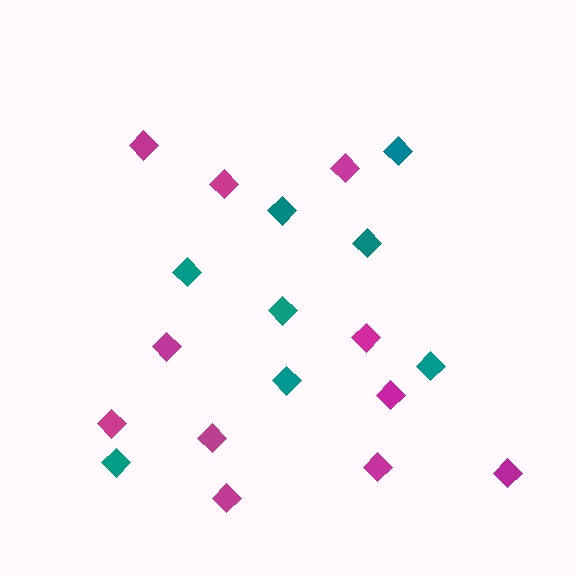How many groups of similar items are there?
There are 2 groups: one group of teal diamonds (8) and one group of magenta diamonds (11).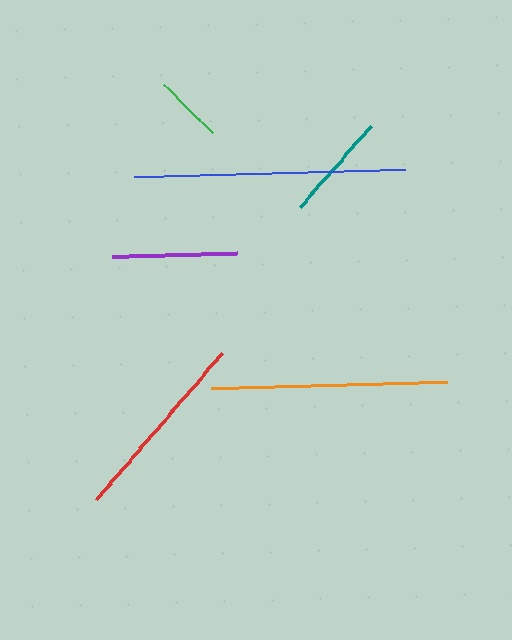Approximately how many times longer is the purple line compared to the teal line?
The purple line is approximately 1.2 times the length of the teal line.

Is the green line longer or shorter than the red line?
The red line is longer than the green line.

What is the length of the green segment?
The green segment is approximately 68 pixels long.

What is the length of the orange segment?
The orange segment is approximately 236 pixels long.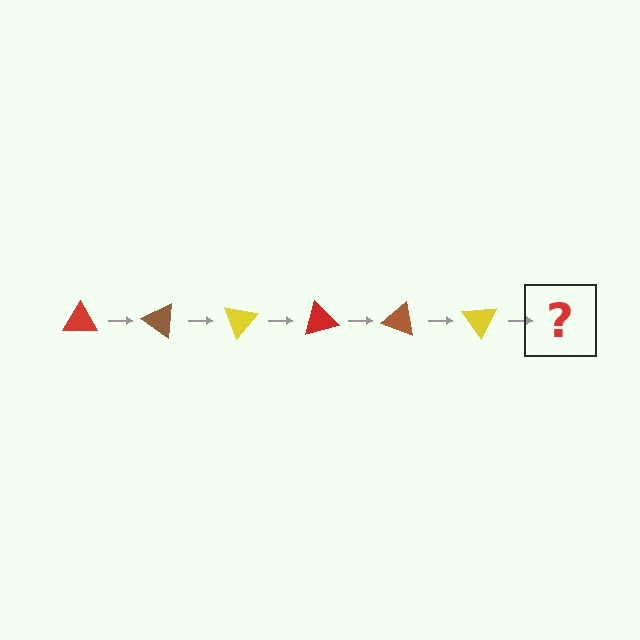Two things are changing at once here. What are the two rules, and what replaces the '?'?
The two rules are that it rotates 35 degrees each step and the color cycles through red, brown, and yellow. The '?' should be a red triangle, rotated 210 degrees from the start.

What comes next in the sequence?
The next element should be a red triangle, rotated 210 degrees from the start.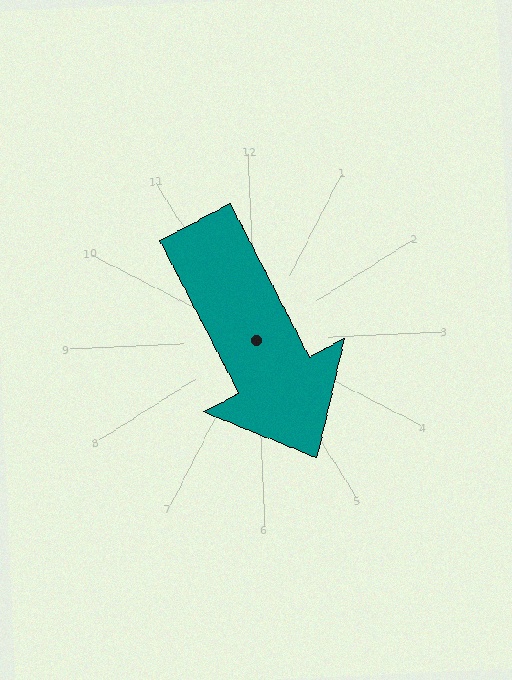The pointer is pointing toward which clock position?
Roughly 5 o'clock.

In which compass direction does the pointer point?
Southeast.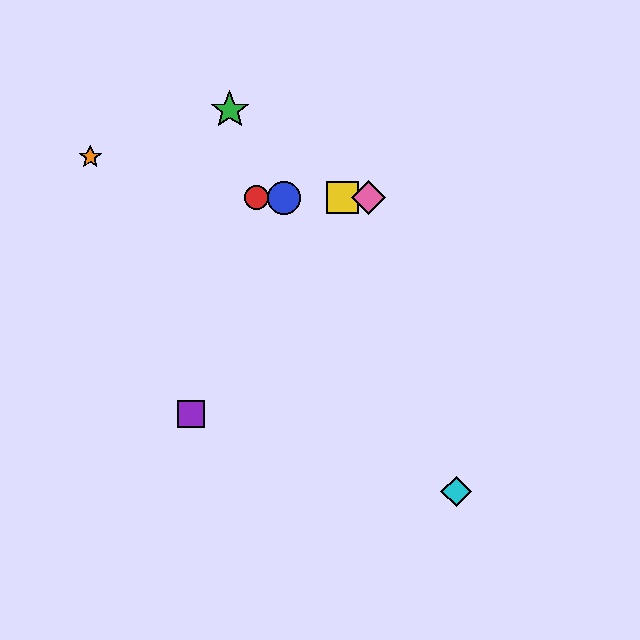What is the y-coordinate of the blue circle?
The blue circle is at y≈198.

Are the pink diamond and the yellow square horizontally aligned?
Yes, both are at y≈198.